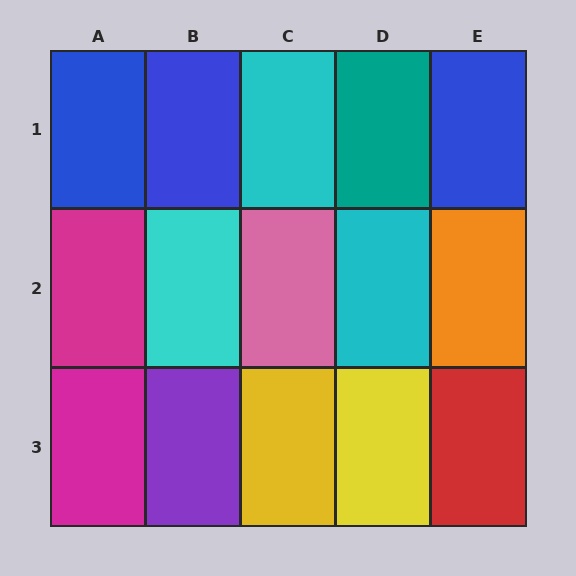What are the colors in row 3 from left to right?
Magenta, purple, yellow, yellow, red.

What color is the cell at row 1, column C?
Cyan.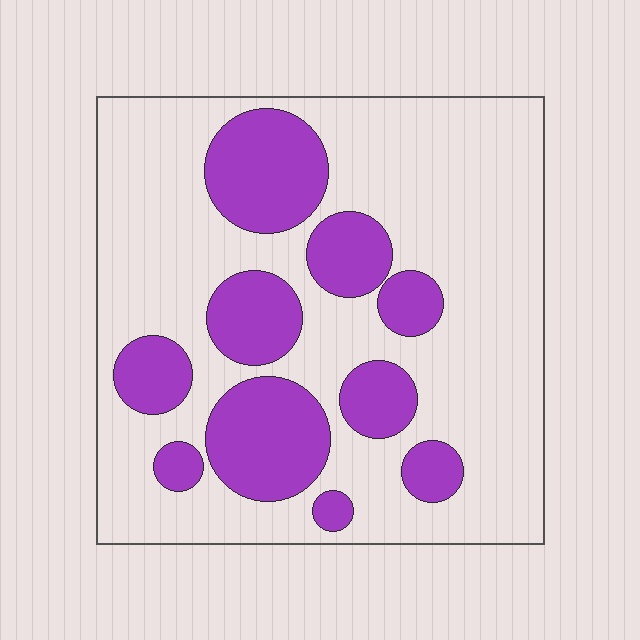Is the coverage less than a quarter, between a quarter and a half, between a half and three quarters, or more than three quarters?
Between a quarter and a half.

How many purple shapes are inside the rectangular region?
10.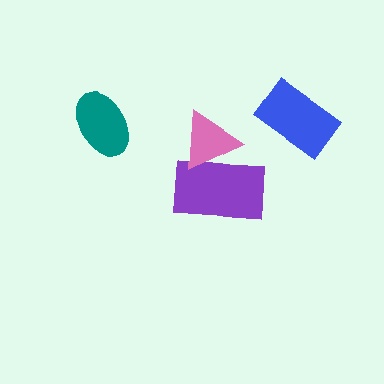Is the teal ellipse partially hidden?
No, no other shape covers it.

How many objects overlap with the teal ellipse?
0 objects overlap with the teal ellipse.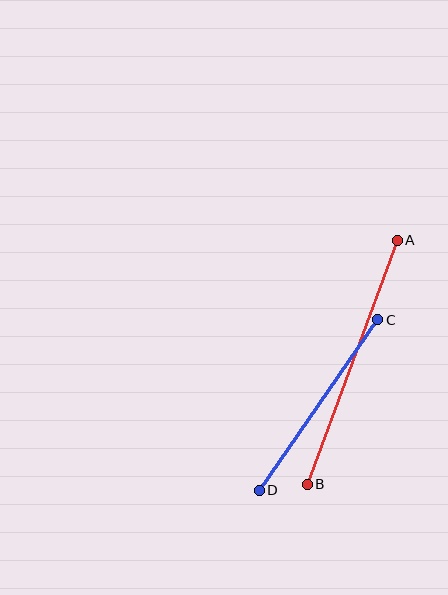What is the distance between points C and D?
The distance is approximately 208 pixels.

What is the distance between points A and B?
The distance is approximately 260 pixels.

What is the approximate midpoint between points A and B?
The midpoint is at approximately (352, 362) pixels.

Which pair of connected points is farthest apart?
Points A and B are farthest apart.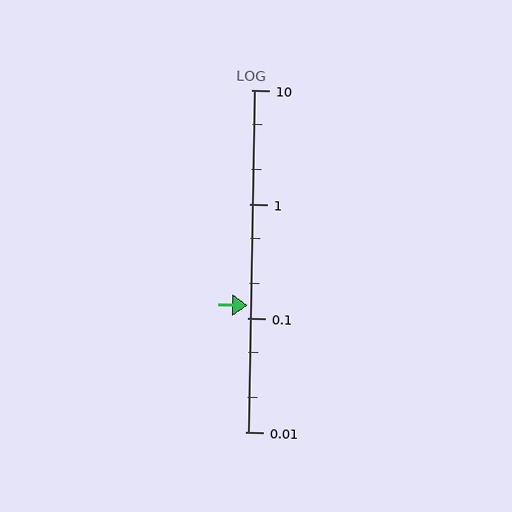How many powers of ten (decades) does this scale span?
The scale spans 3 decades, from 0.01 to 10.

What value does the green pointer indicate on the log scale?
The pointer indicates approximately 0.13.